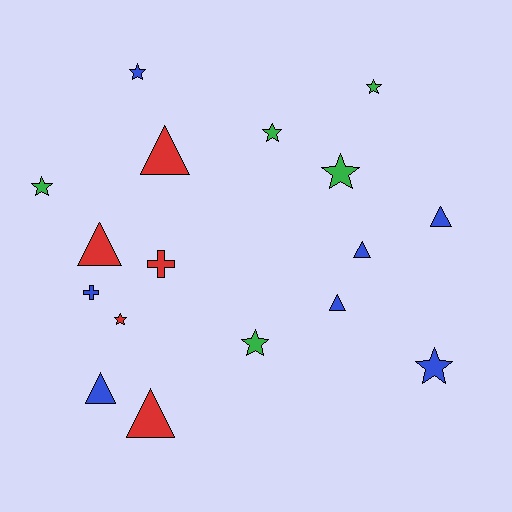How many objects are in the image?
There are 17 objects.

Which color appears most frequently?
Blue, with 7 objects.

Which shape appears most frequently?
Star, with 8 objects.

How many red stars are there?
There is 1 red star.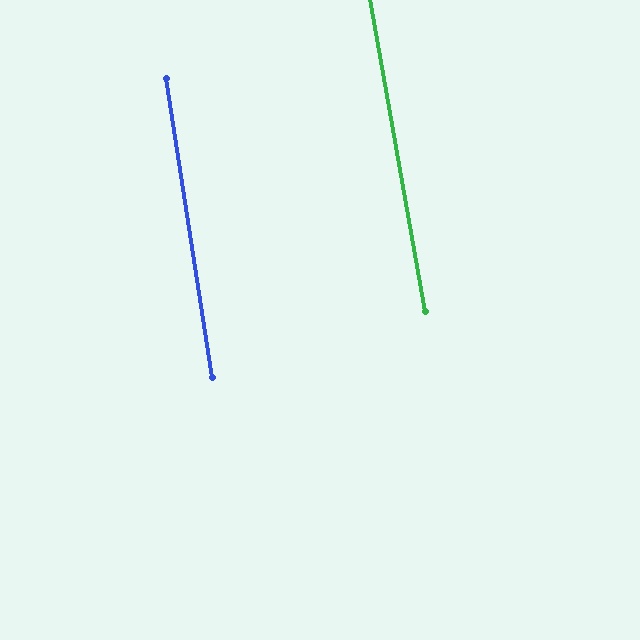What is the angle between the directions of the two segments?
Approximately 1 degree.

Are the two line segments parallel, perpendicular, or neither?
Parallel — their directions differ by only 1.4°.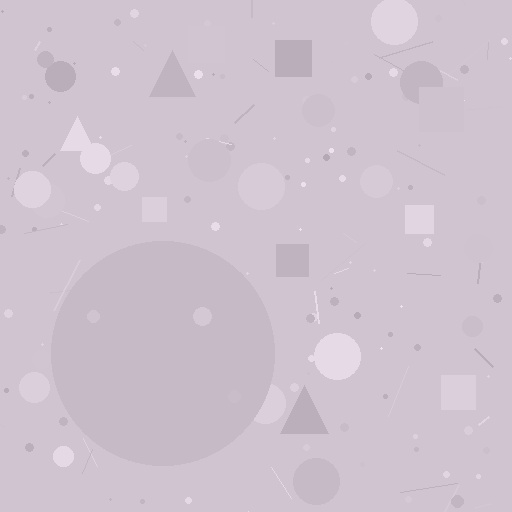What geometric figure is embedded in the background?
A circle is embedded in the background.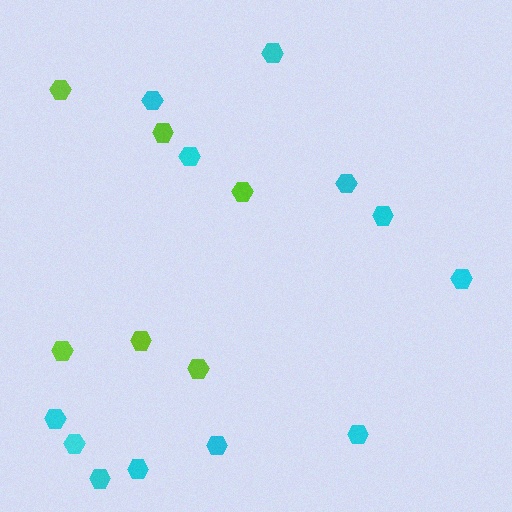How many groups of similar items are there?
There are 2 groups: one group of cyan hexagons (12) and one group of lime hexagons (6).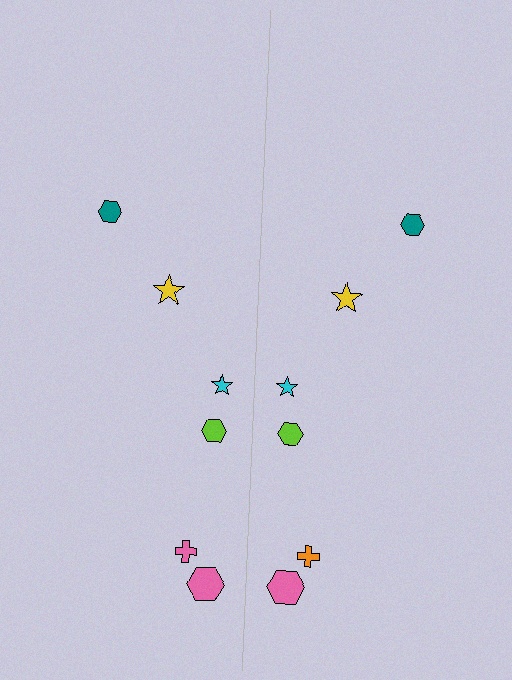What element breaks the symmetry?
The orange cross on the right side breaks the symmetry — its mirror counterpart is pink.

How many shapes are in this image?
There are 12 shapes in this image.